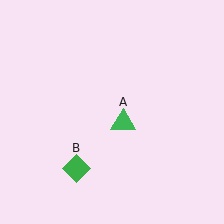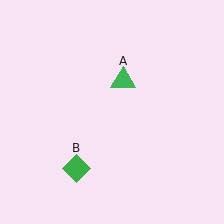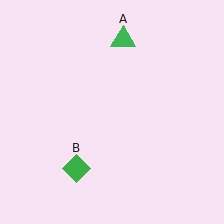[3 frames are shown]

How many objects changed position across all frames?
1 object changed position: green triangle (object A).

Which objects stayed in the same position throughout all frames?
Green diamond (object B) remained stationary.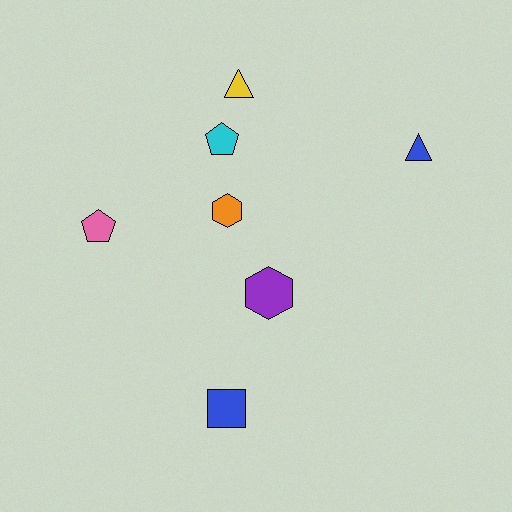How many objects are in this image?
There are 7 objects.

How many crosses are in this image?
There are no crosses.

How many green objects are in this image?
There are no green objects.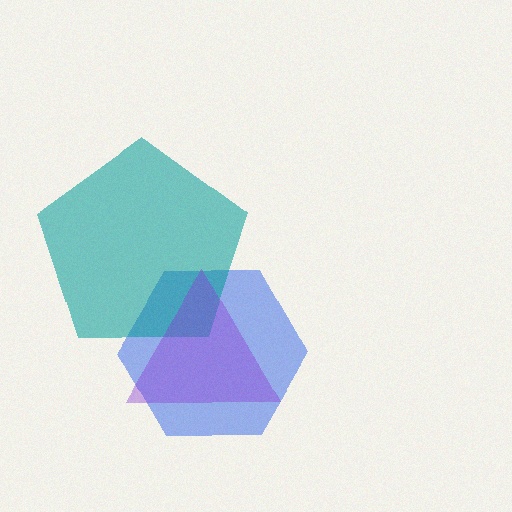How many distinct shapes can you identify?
There are 3 distinct shapes: a blue hexagon, a teal pentagon, a purple triangle.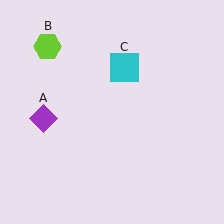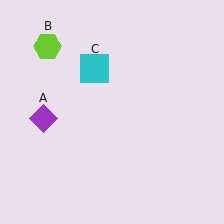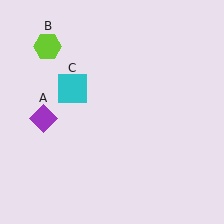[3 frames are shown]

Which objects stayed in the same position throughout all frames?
Purple diamond (object A) and lime hexagon (object B) remained stationary.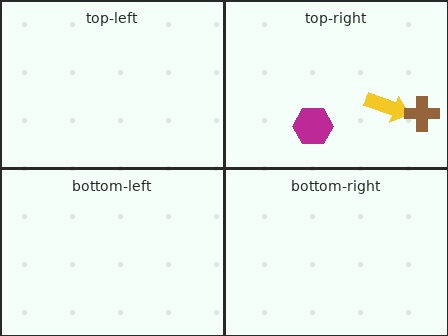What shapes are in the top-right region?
The yellow arrow, the magenta hexagon, the brown cross.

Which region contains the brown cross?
The top-right region.